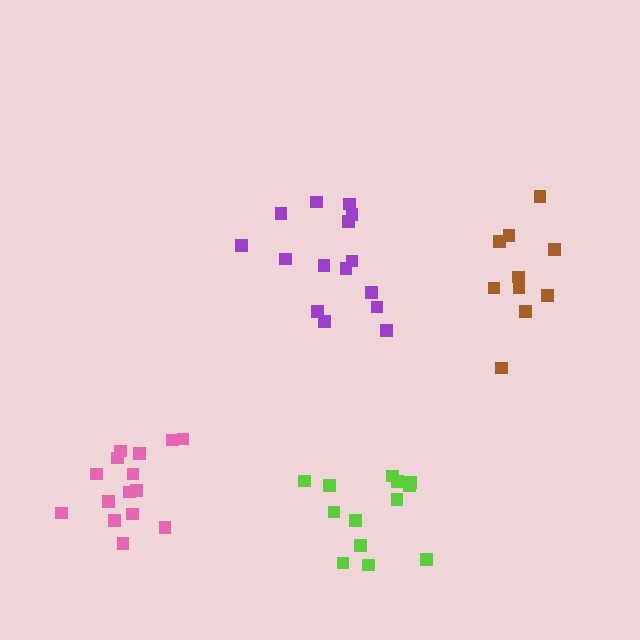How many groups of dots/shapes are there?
There are 4 groups.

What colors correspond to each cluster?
The clusters are colored: pink, purple, brown, lime.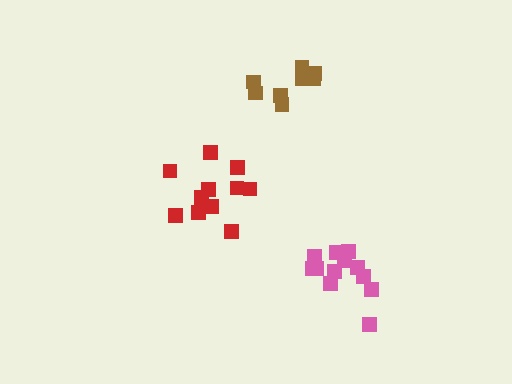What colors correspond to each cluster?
The clusters are colored: brown, pink, red.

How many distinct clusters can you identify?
There are 3 distinct clusters.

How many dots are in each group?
Group 1: 8 dots, Group 2: 12 dots, Group 3: 11 dots (31 total).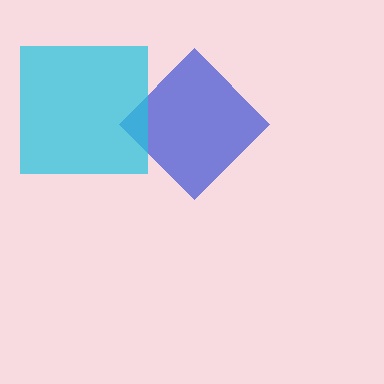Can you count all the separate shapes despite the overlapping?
Yes, there are 2 separate shapes.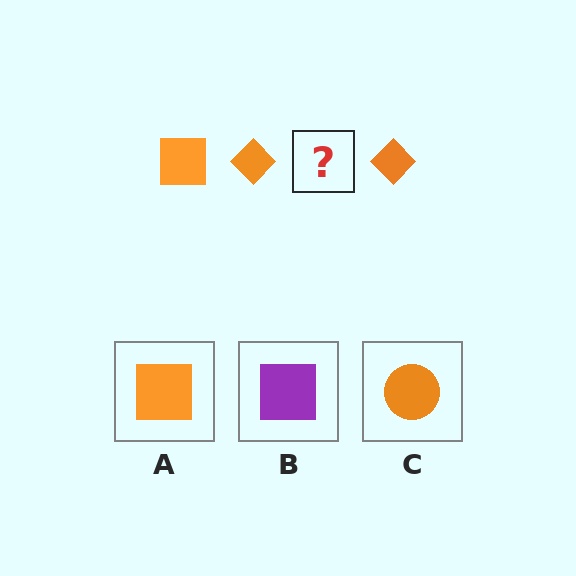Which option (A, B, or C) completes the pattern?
A.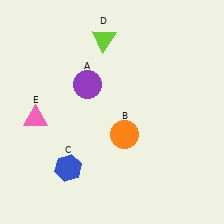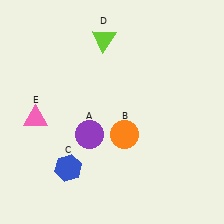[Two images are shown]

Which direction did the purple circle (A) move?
The purple circle (A) moved down.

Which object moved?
The purple circle (A) moved down.